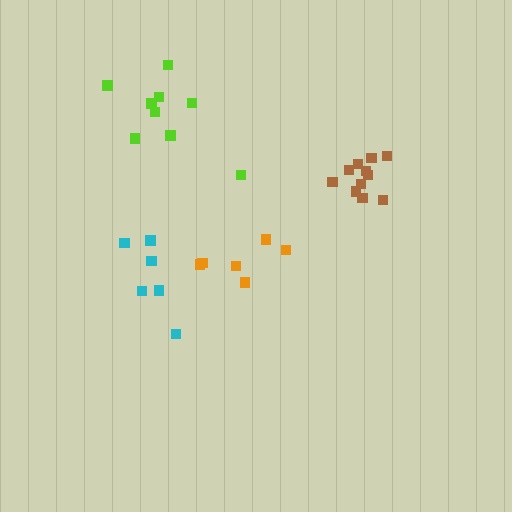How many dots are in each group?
Group 1: 6 dots, Group 2: 6 dots, Group 3: 11 dots, Group 4: 9 dots (32 total).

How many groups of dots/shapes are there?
There are 4 groups.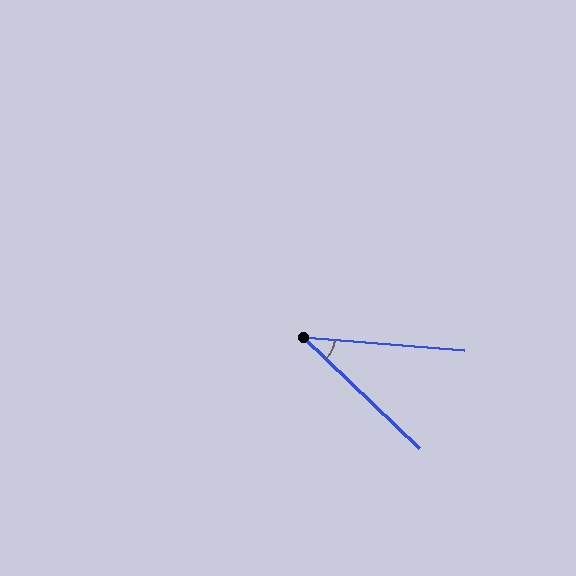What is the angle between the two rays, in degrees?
Approximately 39 degrees.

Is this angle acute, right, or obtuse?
It is acute.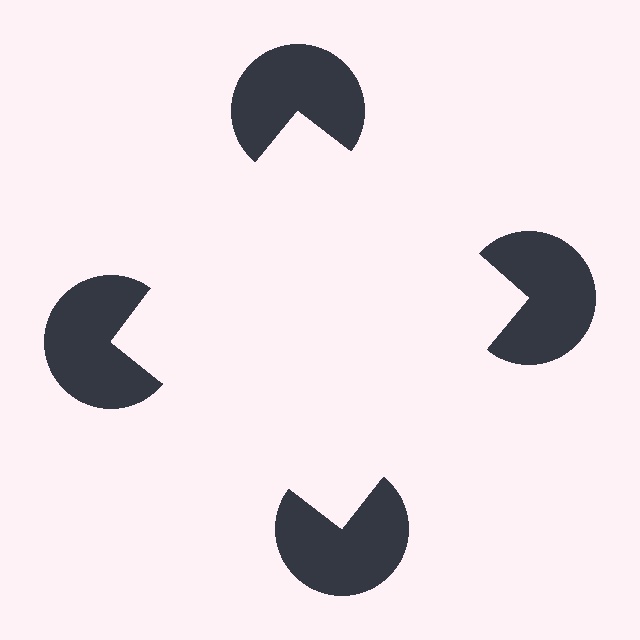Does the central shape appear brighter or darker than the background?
It typically appears slightly brighter than the background, even though no actual brightness change is drawn.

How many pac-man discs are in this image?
There are 4 — one at each vertex of the illusory square.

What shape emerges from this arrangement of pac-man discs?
An illusory square — its edges are inferred from the aligned wedge cuts in the pac-man discs, not physically drawn.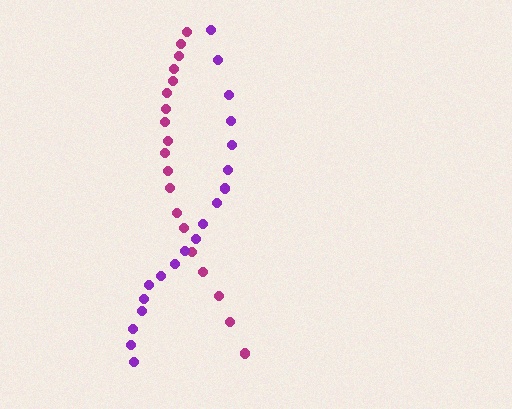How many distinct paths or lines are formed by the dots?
There are 2 distinct paths.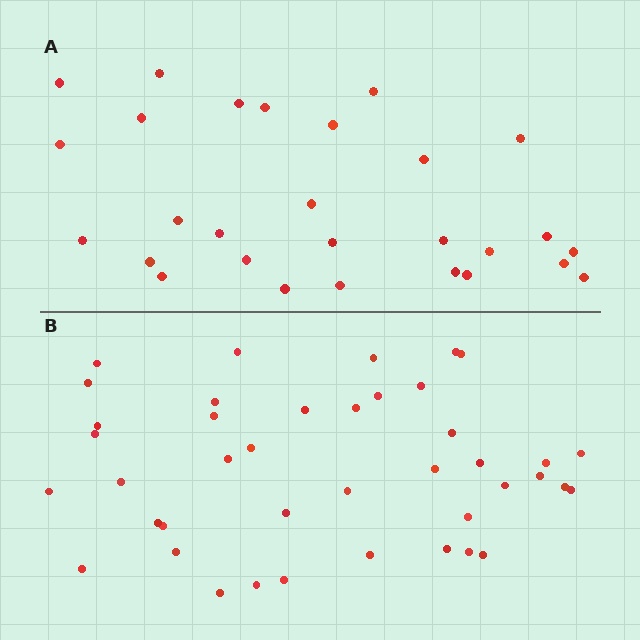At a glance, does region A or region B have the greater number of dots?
Region B (the bottom region) has more dots.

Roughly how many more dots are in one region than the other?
Region B has approximately 15 more dots than region A.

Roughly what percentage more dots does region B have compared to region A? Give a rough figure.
About 45% more.